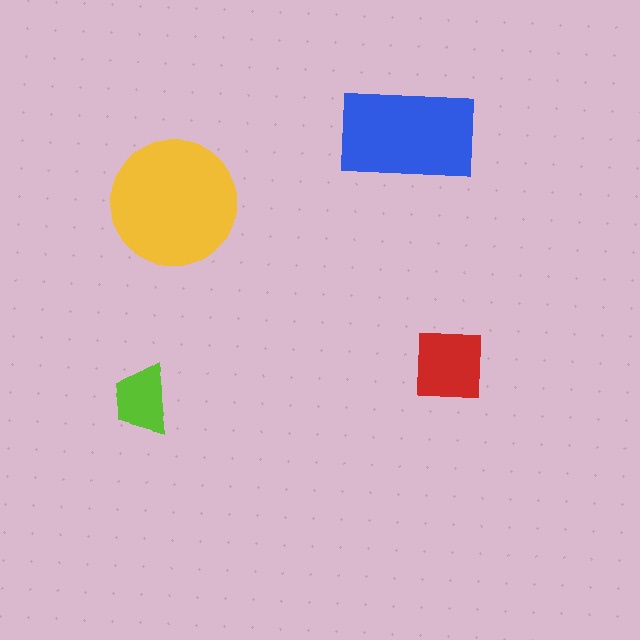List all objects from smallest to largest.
The lime trapezoid, the red square, the blue rectangle, the yellow circle.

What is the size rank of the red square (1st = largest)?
3rd.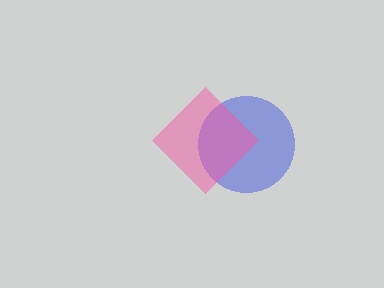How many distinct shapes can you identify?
There are 2 distinct shapes: a blue circle, a pink diamond.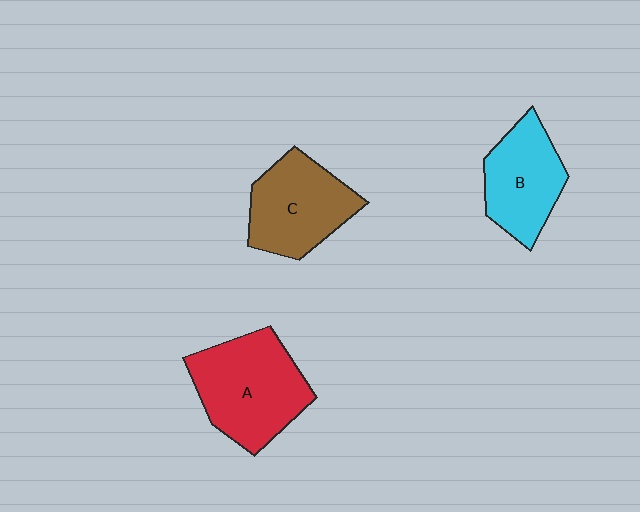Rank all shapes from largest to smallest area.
From largest to smallest: A (red), C (brown), B (cyan).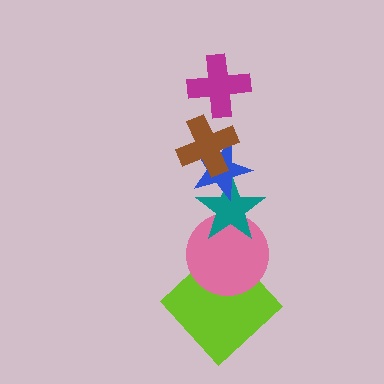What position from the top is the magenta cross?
The magenta cross is 1st from the top.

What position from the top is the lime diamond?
The lime diamond is 6th from the top.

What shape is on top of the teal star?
The blue star is on top of the teal star.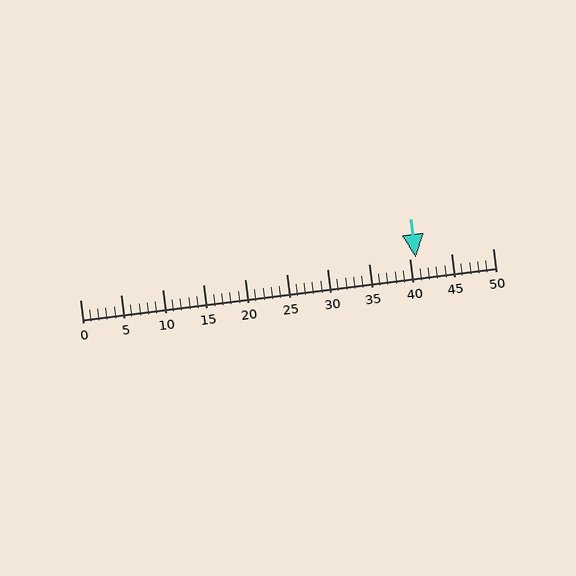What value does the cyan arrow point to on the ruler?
The cyan arrow points to approximately 41.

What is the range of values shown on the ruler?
The ruler shows values from 0 to 50.